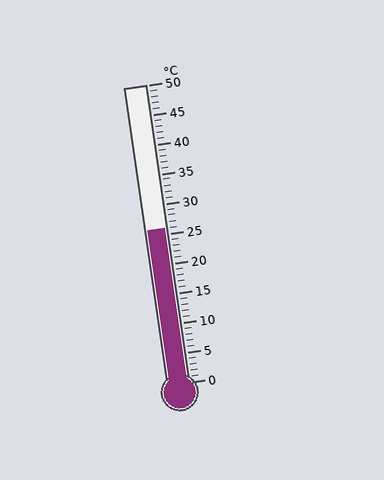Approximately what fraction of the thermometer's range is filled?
The thermometer is filled to approximately 50% of its range.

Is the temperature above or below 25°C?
The temperature is above 25°C.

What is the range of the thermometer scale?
The thermometer scale ranges from 0°C to 50°C.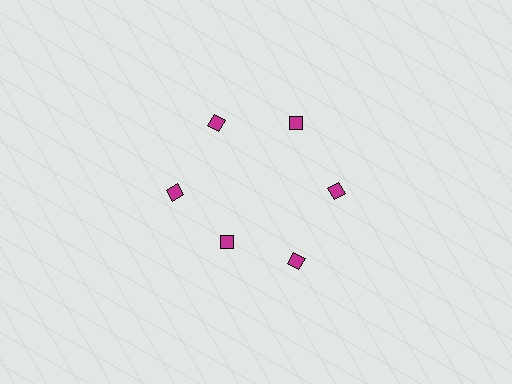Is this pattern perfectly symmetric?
No. The 6 magenta diamonds are arranged in a ring, but one element near the 7 o'clock position is pulled inward toward the center, breaking the 6-fold rotational symmetry.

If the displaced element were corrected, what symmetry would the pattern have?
It would have 6-fold rotational symmetry — the pattern would map onto itself every 60 degrees.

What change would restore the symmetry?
The symmetry would be restored by moving it outward, back onto the ring so that all 6 diamonds sit at equal angles and equal distance from the center.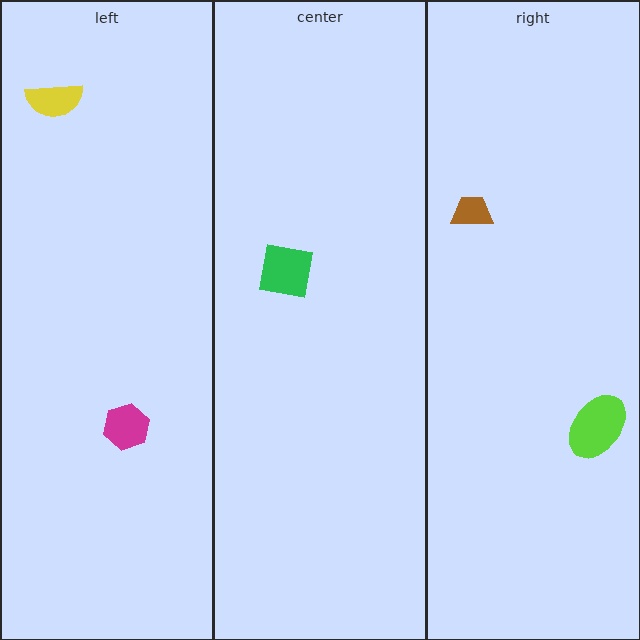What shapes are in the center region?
The green square.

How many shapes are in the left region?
2.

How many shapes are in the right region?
2.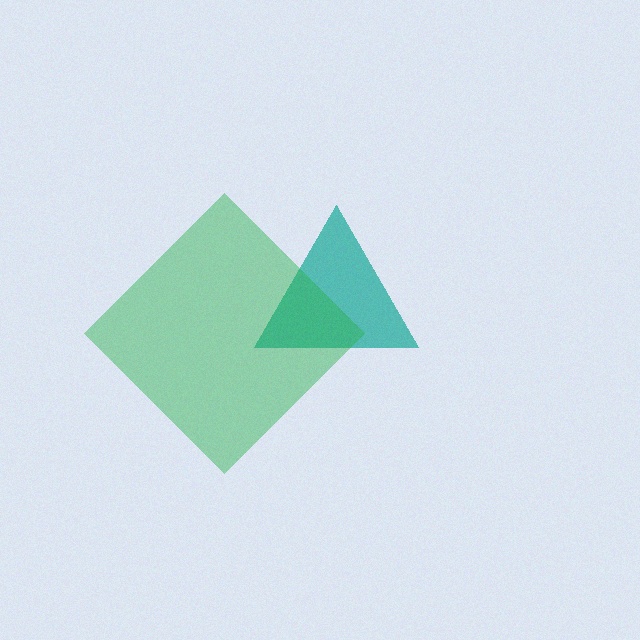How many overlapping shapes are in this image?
There are 2 overlapping shapes in the image.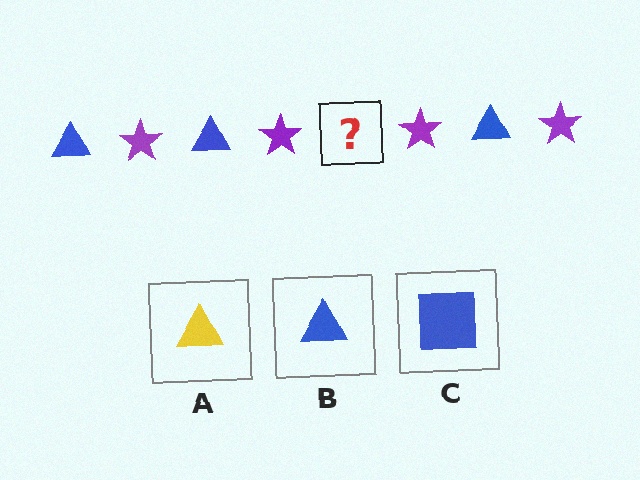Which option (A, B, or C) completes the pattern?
B.